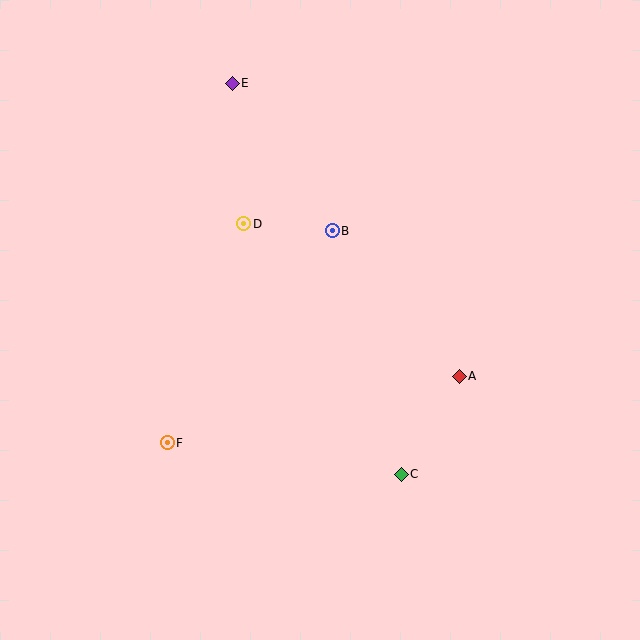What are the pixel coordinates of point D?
Point D is at (244, 224).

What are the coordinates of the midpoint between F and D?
The midpoint between F and D is at (206, 333).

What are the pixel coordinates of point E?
Point E is at (232, 83).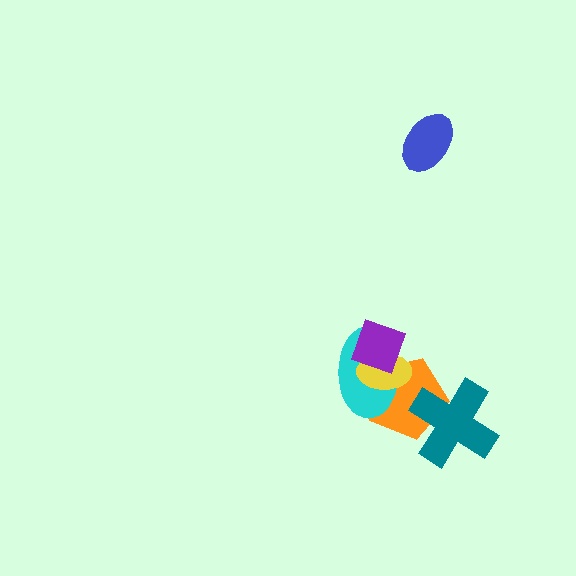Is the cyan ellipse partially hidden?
Yes, it is partially covered by another shape.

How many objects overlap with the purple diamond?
3 objects overlap with the purple diamond.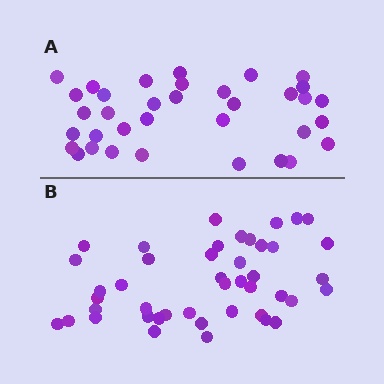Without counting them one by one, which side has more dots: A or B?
Region B (the bottom region) has more dots.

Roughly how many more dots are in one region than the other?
Region B has roughly 8 or so more dots than region A.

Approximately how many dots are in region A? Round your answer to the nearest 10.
About 40 dots. (The exact count is 35, which rounds to 40.)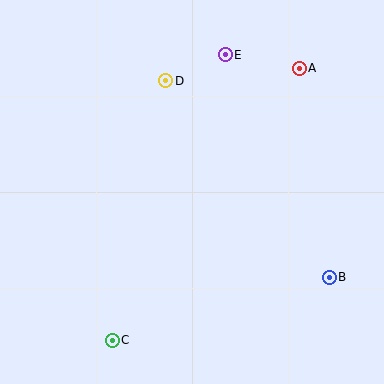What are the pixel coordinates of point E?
Point E is at (225, 55).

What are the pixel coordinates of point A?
Point A is at (299, 68).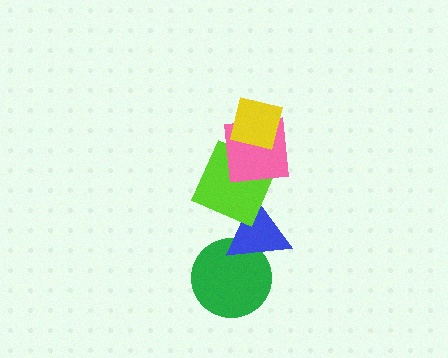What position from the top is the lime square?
The lime square is 3rd from the top.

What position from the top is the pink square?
The pink square is 2nd from the top.